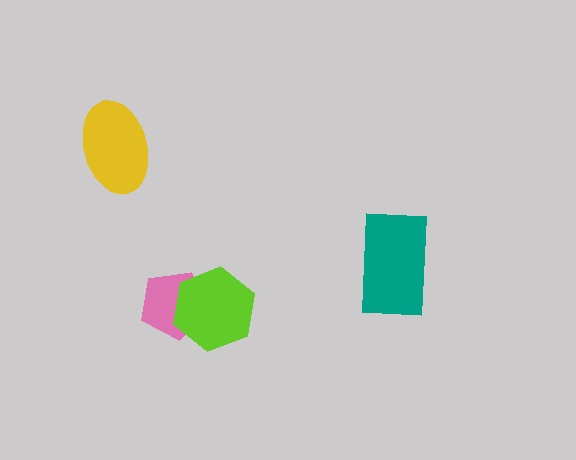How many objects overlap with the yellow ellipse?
0 objects overlap with the yellow ellipse.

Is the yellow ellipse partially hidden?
No, no other shape covers it.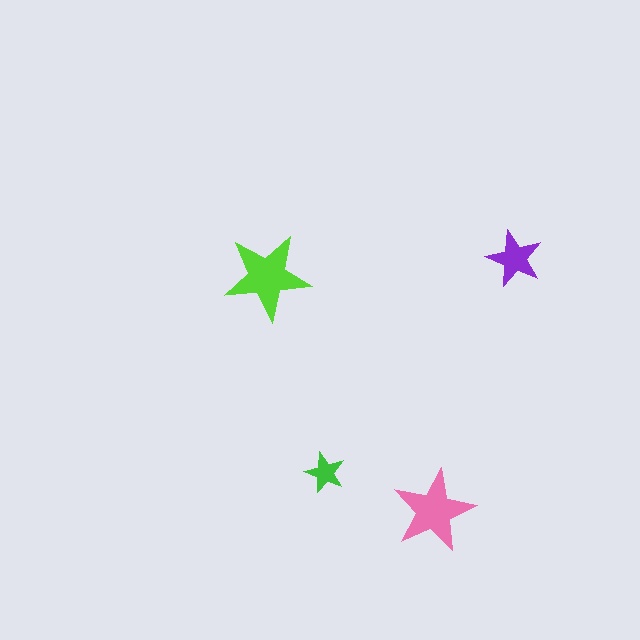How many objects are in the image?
There are 4 objects in the image.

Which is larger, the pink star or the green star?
The pink one.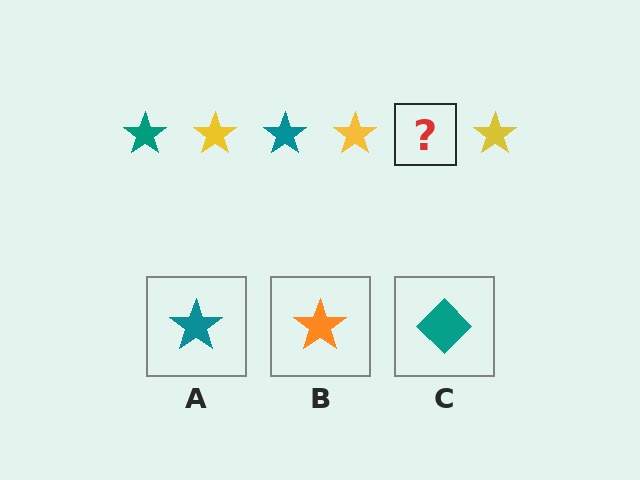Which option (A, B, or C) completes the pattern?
A.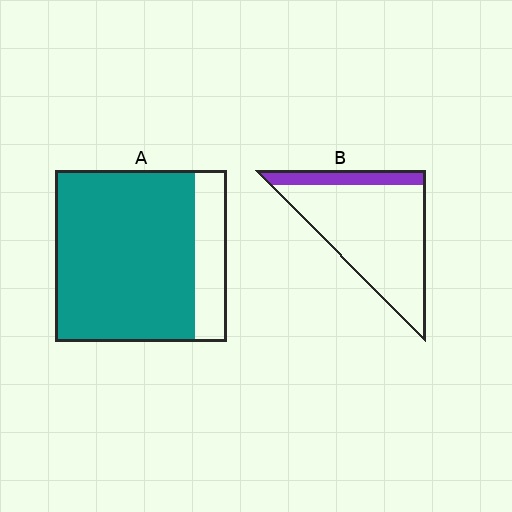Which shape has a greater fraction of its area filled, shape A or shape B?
Shape A.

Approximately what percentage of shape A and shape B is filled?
A is approximately 80% and B is approximately 15%.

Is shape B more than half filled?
No.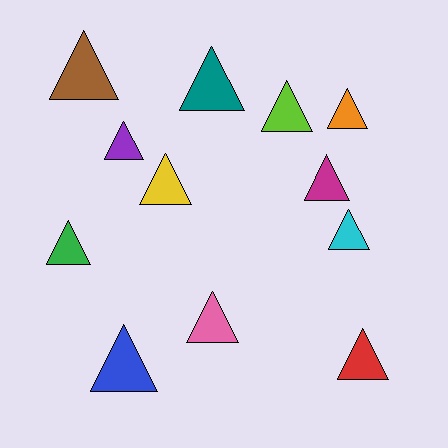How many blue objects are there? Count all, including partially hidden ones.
There is 1 blue object.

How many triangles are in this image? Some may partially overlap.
There are 12 triangles.